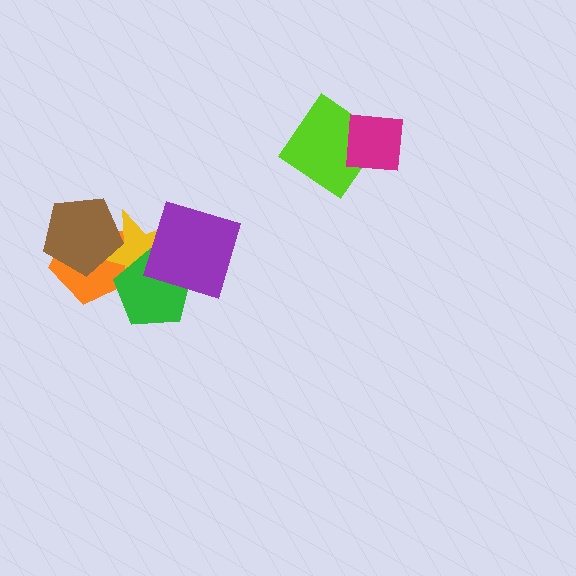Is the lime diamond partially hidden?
Yes, it is partially covered by another shape.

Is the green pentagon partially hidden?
Yes, it is partially covered by another shape.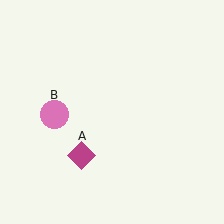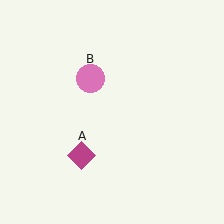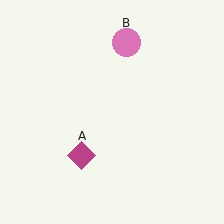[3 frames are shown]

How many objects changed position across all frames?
1 object changed position: pink circle (object B).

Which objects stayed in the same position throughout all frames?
Magenta diamond (object A) remained stationary.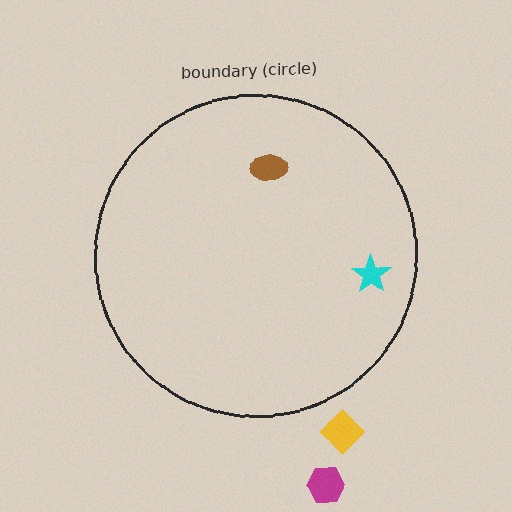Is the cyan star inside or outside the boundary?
Inside.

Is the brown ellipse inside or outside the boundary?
Inside.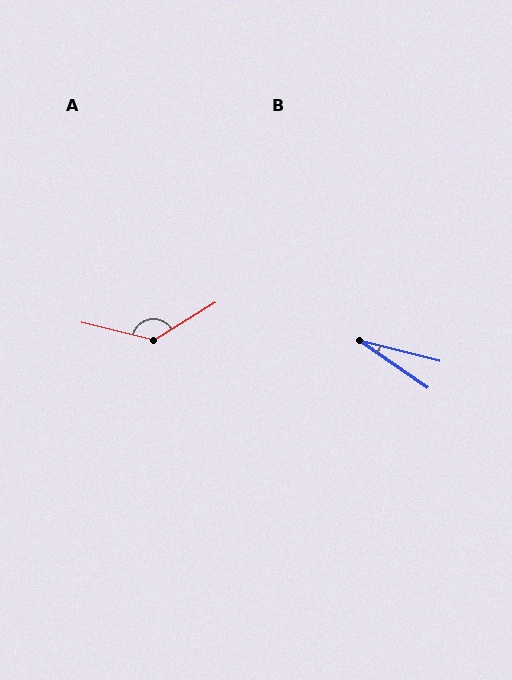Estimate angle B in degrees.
Approximately 21 degrees.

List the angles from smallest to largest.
B (21°), A (134°).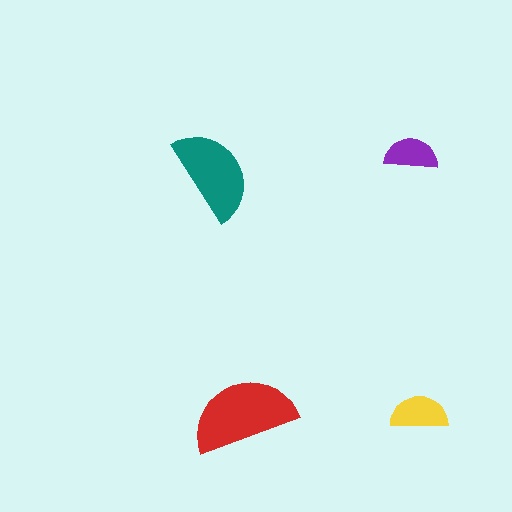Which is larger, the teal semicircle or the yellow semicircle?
The teal one.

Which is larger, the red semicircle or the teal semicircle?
The red one.